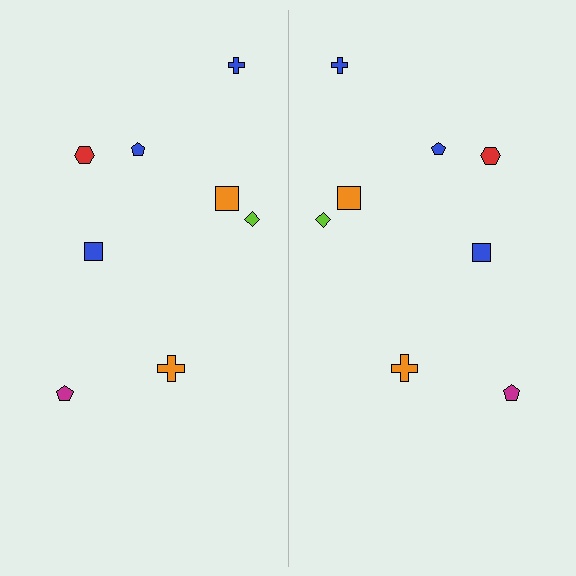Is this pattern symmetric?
Yes, this pattern has bilateral (reflection) symmetry.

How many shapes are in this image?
There are 16 shapes in this image.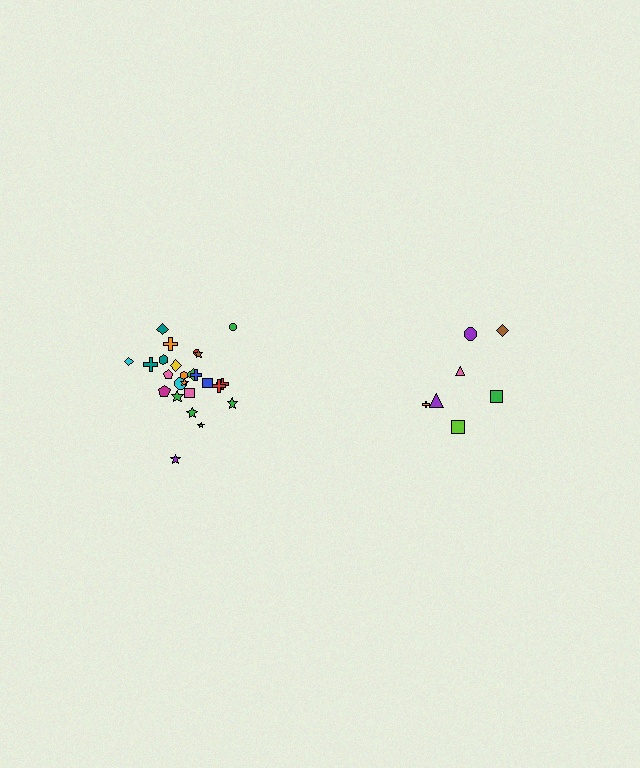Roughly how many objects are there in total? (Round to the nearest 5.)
Roughly 30 objects in total.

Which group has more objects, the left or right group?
The left group.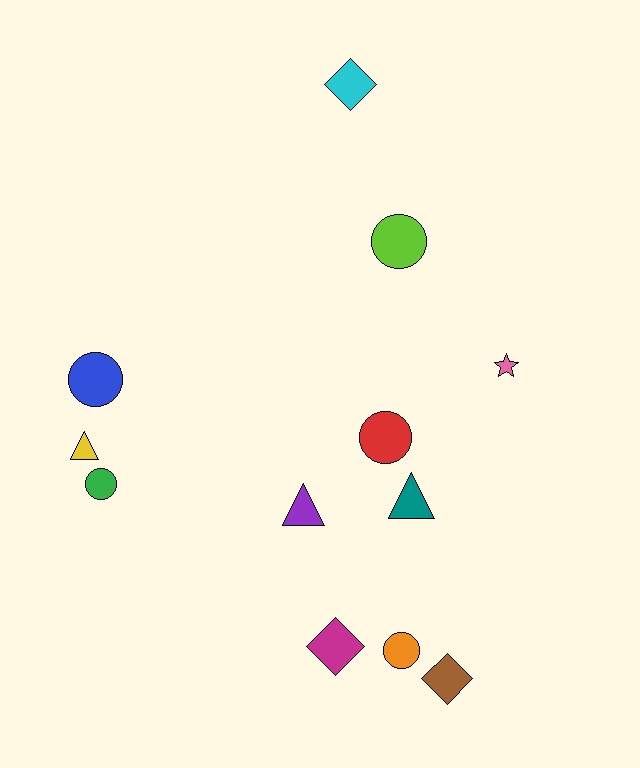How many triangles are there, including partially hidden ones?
There are 3 triangles.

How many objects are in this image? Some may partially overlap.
There are 12 objects.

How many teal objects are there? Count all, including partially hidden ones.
There is 1 teal object.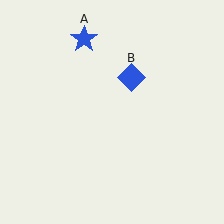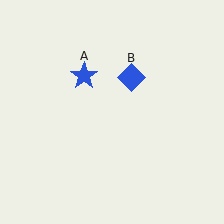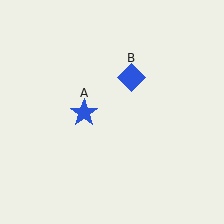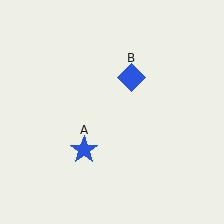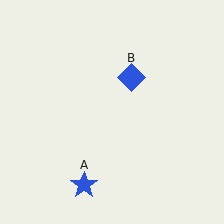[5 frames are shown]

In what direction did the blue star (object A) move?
The blue star (object A) moved down.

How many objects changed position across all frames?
1 object changed position: blue star (object A).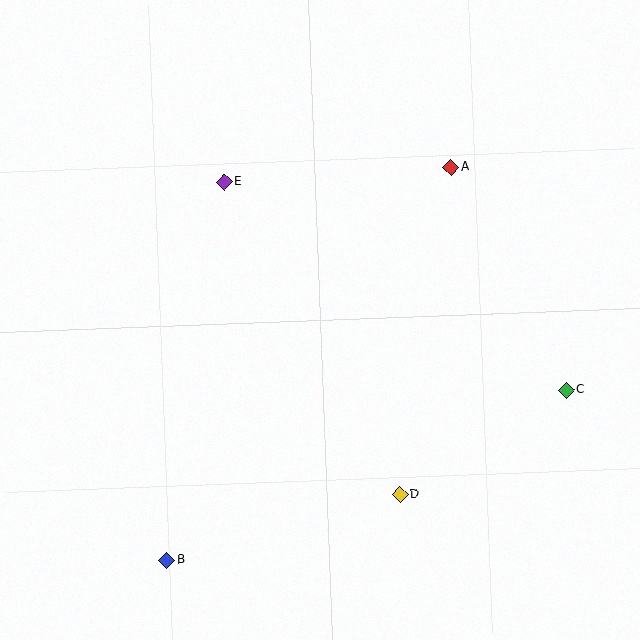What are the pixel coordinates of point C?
Point C is at (566, 390).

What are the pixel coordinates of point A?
Point A is at (451, 167).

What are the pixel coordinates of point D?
Point D is at (400, 495).